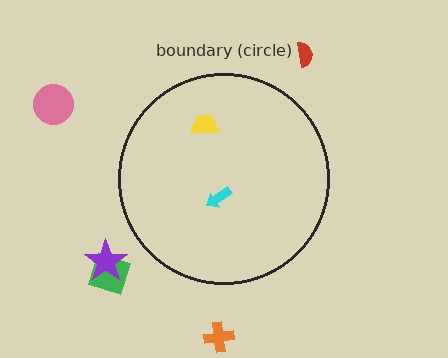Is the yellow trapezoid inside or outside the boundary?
Inside.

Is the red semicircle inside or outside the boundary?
Outside.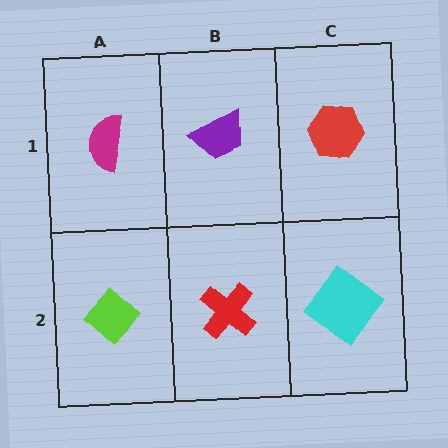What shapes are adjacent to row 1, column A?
A lime diamond (row 2, column A), a purple trapezoid (row 1, column B).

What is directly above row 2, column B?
A purple trapezoid.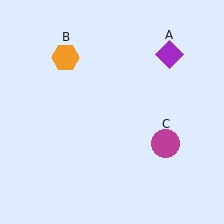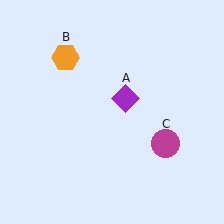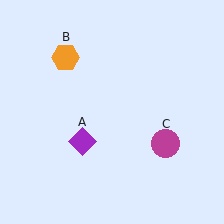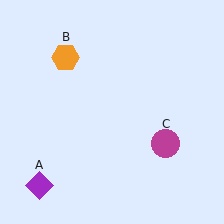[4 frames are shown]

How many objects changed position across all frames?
1 object changed position: purple diamond (object A).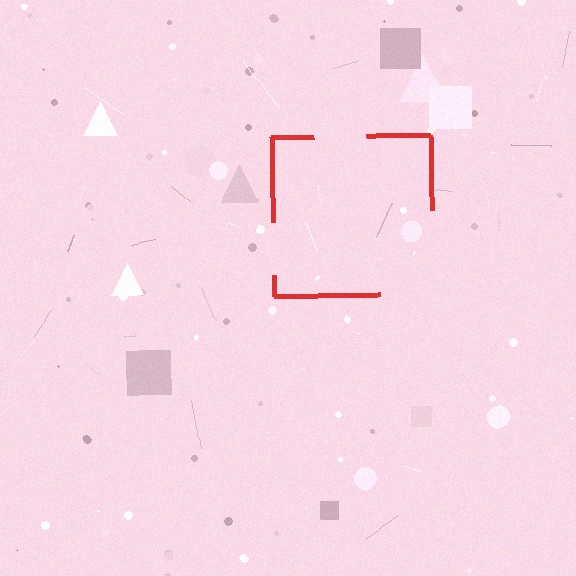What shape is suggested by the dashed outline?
The dashed outline suggests a square.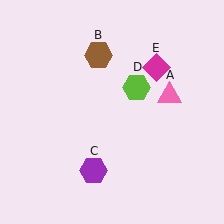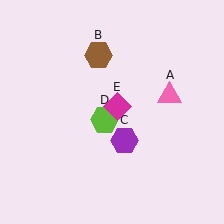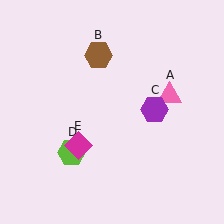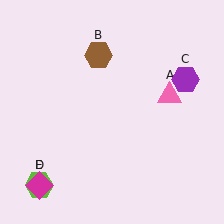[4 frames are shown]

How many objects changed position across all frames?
3 objects changed position: purple hexagon (object C), lime hexagon (object D), magenta diamond (object E).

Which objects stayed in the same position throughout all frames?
Pink triangle (object A) and brown hexagon (object B) remained stationary.